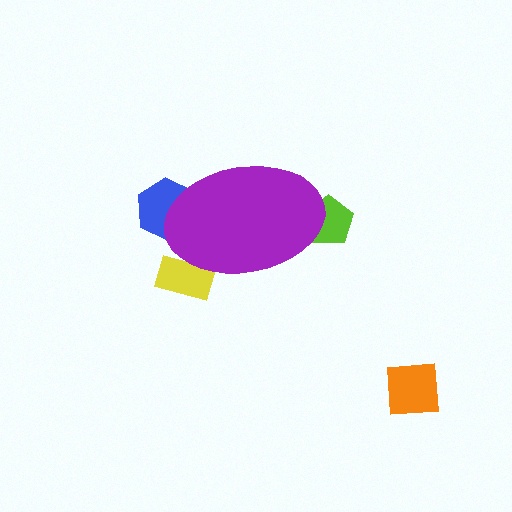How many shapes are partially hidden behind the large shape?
3 shapes are partially hidden.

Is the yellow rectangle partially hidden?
Yes, the yellow rectangle is partially hidden behind the purple ellipse.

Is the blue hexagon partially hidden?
Yes, the blue hexagon is partially hidden behind the purple ellipse.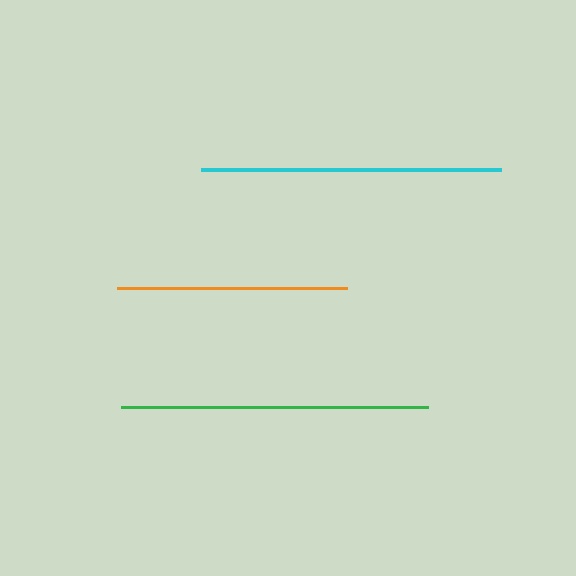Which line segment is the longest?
The green line is the longest at approximately 307 pixels.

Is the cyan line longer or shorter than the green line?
The green line is longer than the cyan line.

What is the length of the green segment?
The green segment is approximately 307 pixels long.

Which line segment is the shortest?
The orange line is the shortest at approximately 230 pixels.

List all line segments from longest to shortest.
From longest to shortest: green, cyan, orange.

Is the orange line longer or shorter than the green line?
The green line is longer than the orange line.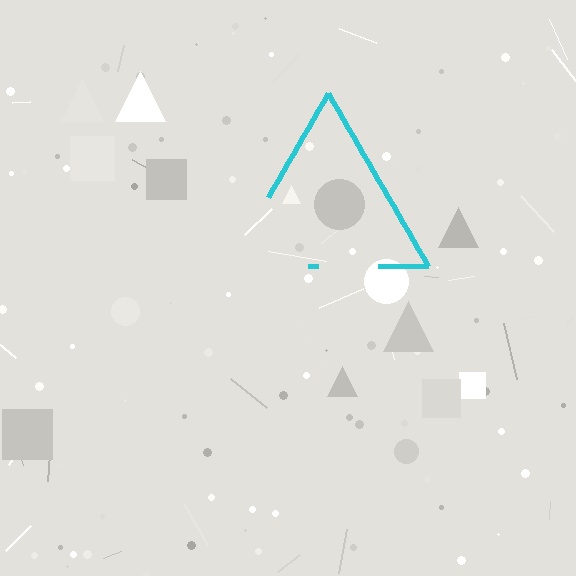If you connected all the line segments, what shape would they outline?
They would outline a triangle.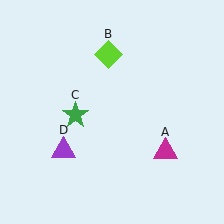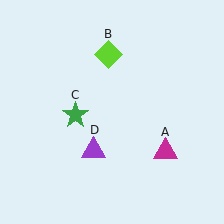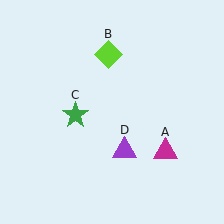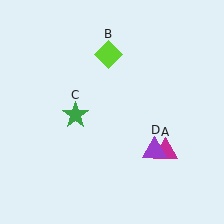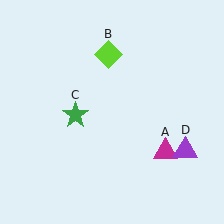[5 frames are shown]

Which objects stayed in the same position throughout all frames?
Magenta triangle (object A) and lime diamond (object B) and green star (object C) remained stationary.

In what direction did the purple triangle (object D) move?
The purple triangle (object D) moved right.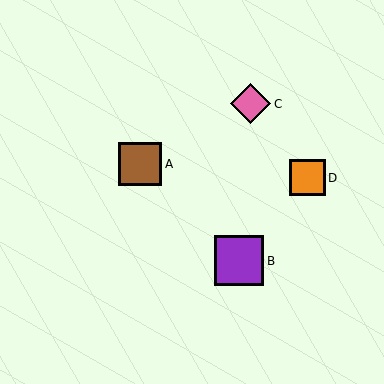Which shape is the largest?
The purple square (labeled B) is the largest.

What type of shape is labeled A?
Shape A is a brown square.